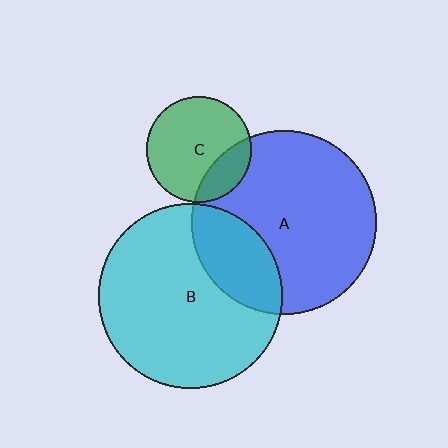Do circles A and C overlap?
Yes.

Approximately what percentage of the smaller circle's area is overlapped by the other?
Approximately 20%.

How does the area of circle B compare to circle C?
Approximately 3.1 times.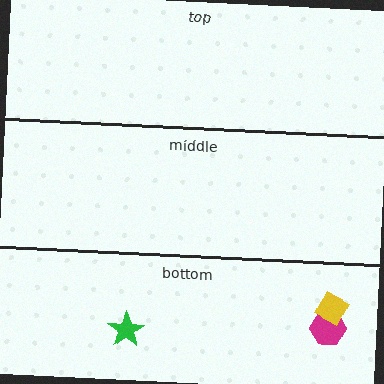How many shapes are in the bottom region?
3.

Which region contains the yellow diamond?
The bottom region.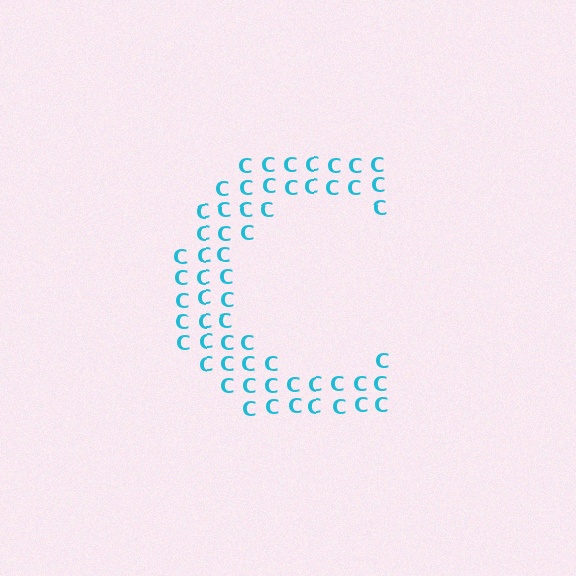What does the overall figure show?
The overall figure shows the letter C.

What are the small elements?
The small elements are letter C's.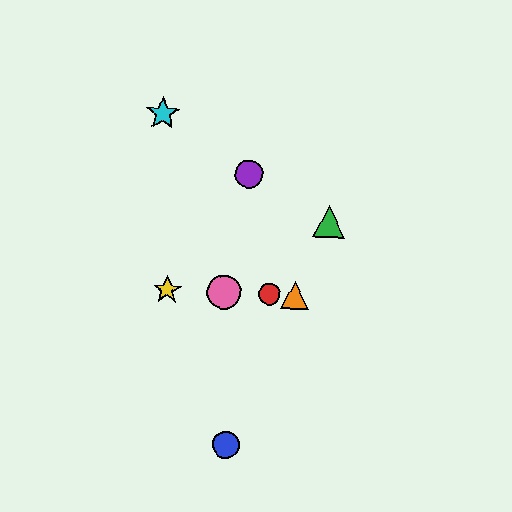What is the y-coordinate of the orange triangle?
The orange triangle is at y≈295.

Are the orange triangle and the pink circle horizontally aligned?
Yes, both are at y≈295.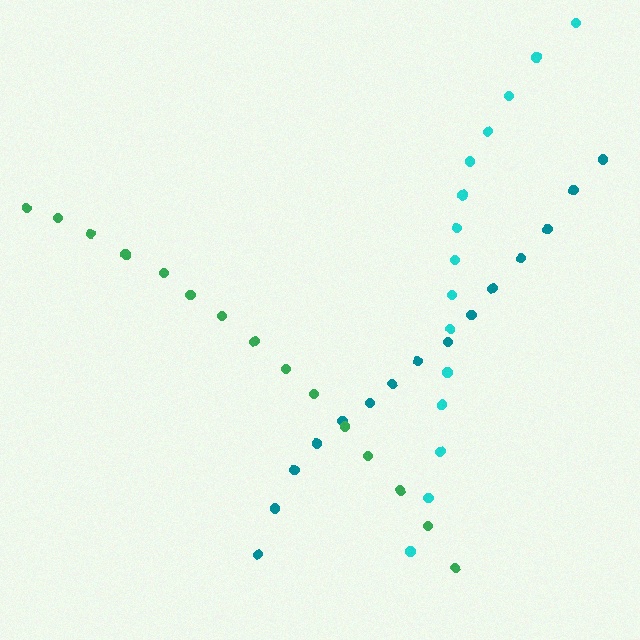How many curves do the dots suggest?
There are 3 distinct paths.